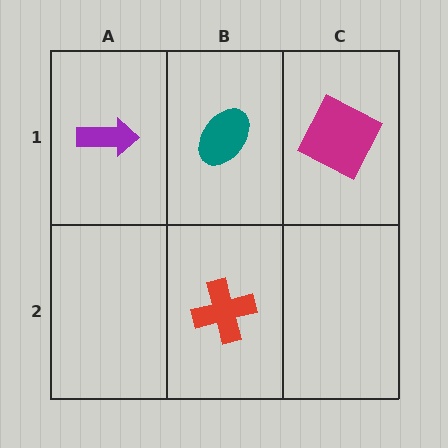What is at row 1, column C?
A magenta square.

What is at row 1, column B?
A teal ellipse.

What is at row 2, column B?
A red cross.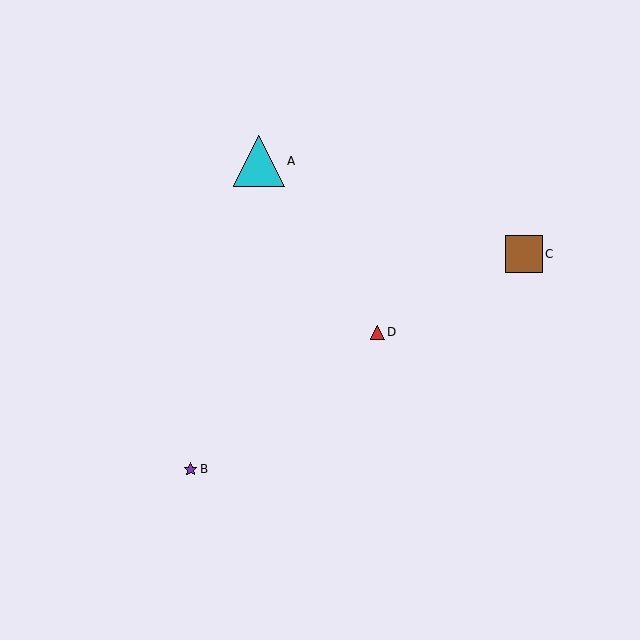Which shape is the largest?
The cyan triangle (labeled A) is the largest.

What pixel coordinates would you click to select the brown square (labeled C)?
Click at (524, 254) to select the brown square C.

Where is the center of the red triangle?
The center of the red triangle is at (377, 332).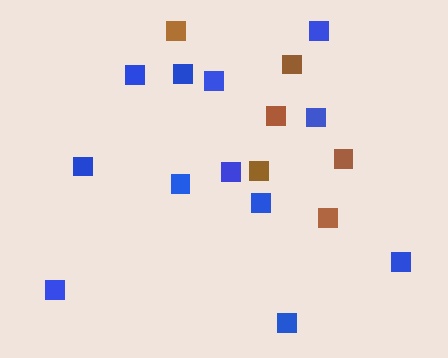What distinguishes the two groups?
There are 2 groups: one group of brown squares (6) and one group of blue squares (12).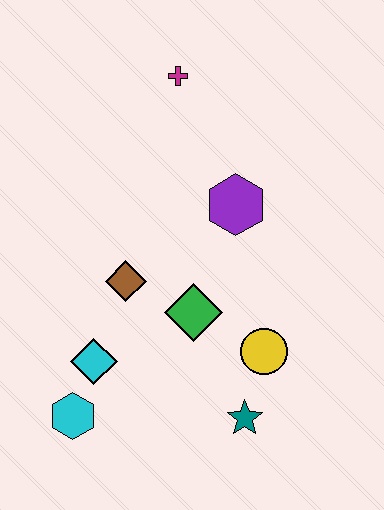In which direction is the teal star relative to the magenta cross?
The teal star is below the magenta cross.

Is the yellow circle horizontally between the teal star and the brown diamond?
No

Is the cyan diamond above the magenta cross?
No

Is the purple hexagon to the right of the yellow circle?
No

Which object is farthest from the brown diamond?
The magenta cross is farthest from the brown diamond.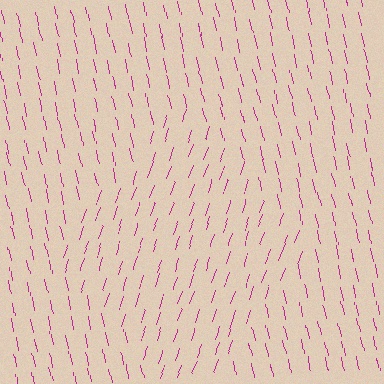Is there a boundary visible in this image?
Yes, there is a texture boundary formed by a change in line orientation.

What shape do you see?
I see a diamond.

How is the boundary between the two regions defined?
The boundary is defined purely by a change in line orientation (approximately 31 degrees difference). All lines are the same color and thickness.